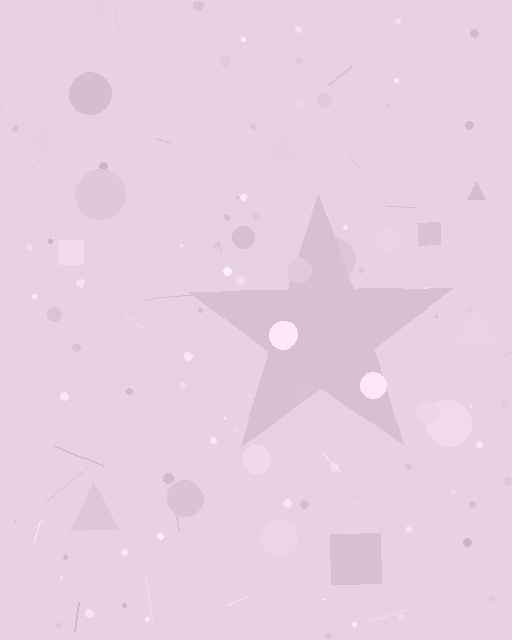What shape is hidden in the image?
A star is hidden in the image.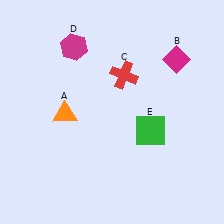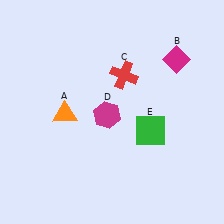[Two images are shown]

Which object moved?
The magenta hexagon (D) moved down.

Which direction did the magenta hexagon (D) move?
The magenta hexagon (D) moved down.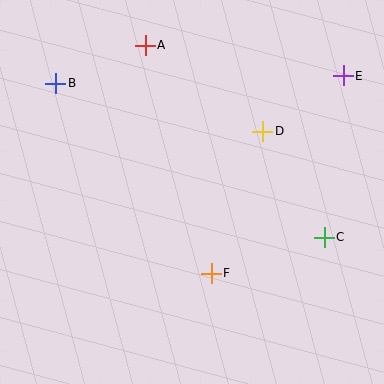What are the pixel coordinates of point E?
Point E is at (343, 76).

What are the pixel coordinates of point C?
Point C is at (324, 237).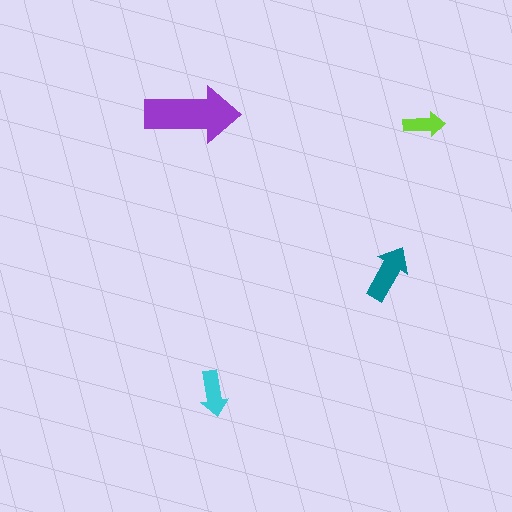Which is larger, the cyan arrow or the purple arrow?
The purple one.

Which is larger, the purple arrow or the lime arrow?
The purple one.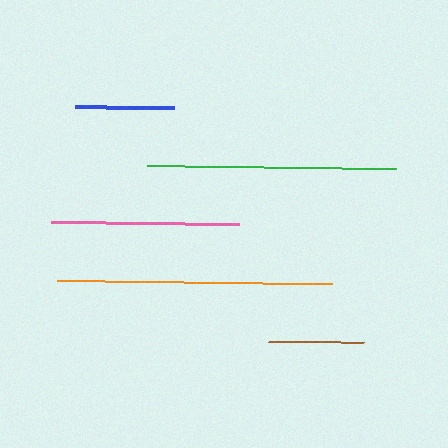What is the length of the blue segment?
The blue segment is approximately 98 pixels long.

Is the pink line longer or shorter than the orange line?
The orange line is longer than the pink line.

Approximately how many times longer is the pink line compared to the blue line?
The pink line is approximately 1.9 times the length of the blue line.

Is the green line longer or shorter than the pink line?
The green line is longer than the pink line.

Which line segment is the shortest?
The brown line is the shortest at approximately 95 pixels.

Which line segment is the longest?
The orange line is the longest at approximately 275 pixels.